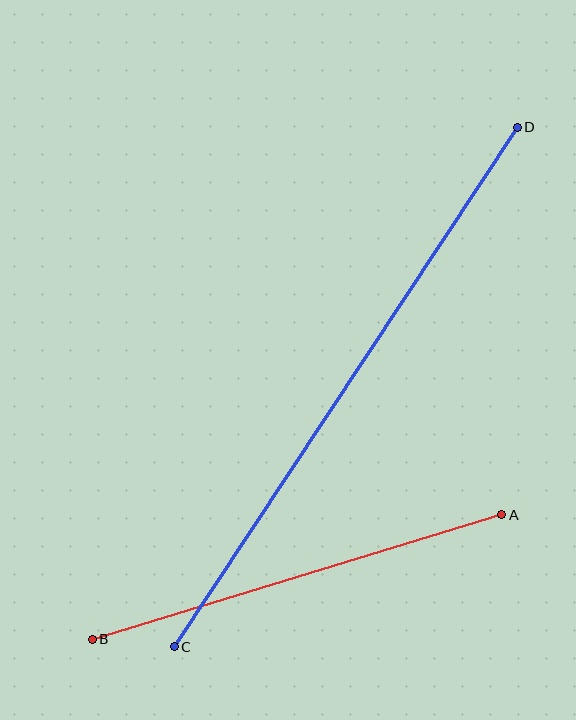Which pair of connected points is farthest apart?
Points C and D are farthest apart.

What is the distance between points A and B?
The distance is approximately 428 pixels.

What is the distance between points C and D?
The distance is approximately 623 pixels.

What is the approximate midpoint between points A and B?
The midpoint is at approximately (297, 577) pixels.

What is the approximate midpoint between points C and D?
The midpoint is at approximately (346, 387) pixels.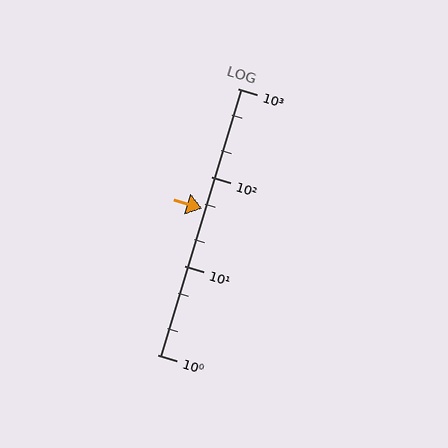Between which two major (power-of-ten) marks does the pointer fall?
The pointer is between 10 and 100.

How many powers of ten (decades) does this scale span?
The scale spans 3 decades, from 1 to 1000.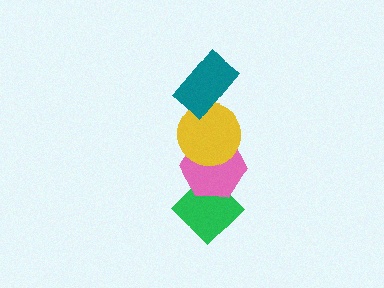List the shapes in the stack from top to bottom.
From top to bottom: the teal rectangle, the yellow circle, the pink hexagon, the green diamond.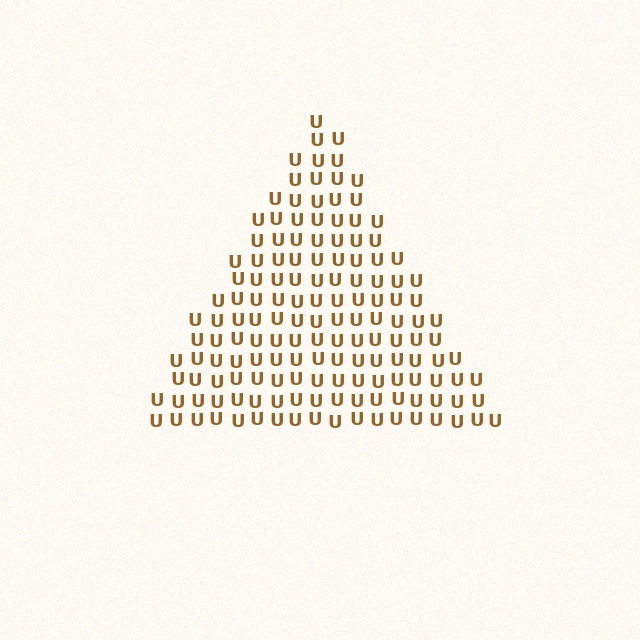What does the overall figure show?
The overall figure shows a triangle.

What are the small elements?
The small elements are letter U's.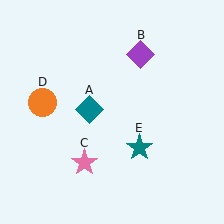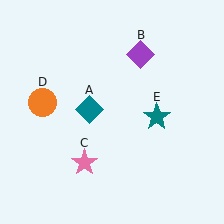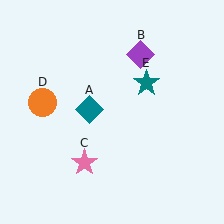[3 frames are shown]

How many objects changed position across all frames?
1 object changed position: teal star (object E).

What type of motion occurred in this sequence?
The teal star (object E) rotated counterclockwise around the center of the scene.